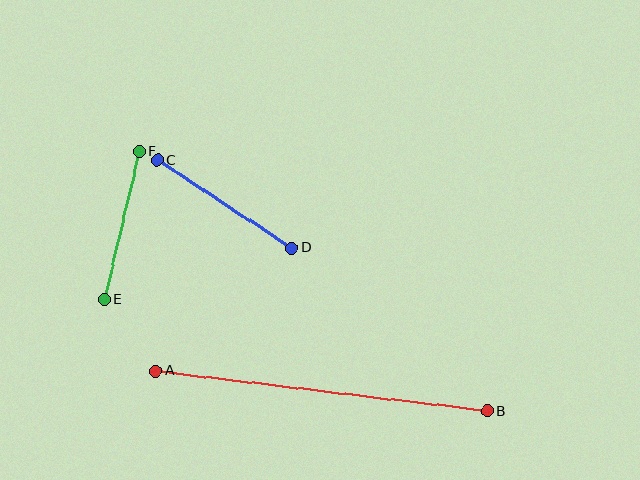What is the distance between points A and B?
The distance is approximately 334 pixels.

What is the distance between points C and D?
The distance is approximately 160 pixels.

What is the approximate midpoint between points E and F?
The midpoint is at approximately (122, 225) pixels.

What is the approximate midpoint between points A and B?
The midpoint is at approximately (321, 391) pixels.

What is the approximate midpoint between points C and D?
The midpoint is at approximately (225, 204) pixels.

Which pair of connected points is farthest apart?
Points A and B are farthest apart.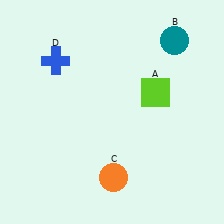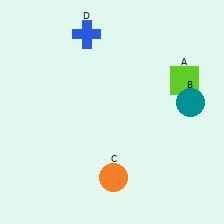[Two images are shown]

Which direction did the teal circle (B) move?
The teal circle (B) moved down.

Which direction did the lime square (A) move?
The lime square (A) moved right.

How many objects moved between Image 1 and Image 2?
3 objects moved between the two images.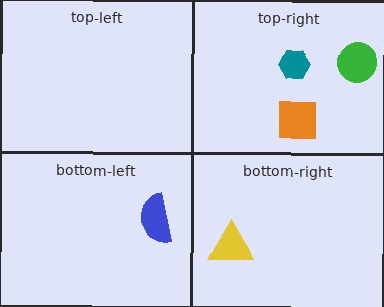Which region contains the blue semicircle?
The bottom-left region.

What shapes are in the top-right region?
The teal hexagon, the green circle, the orange square.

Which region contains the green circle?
The top-right region.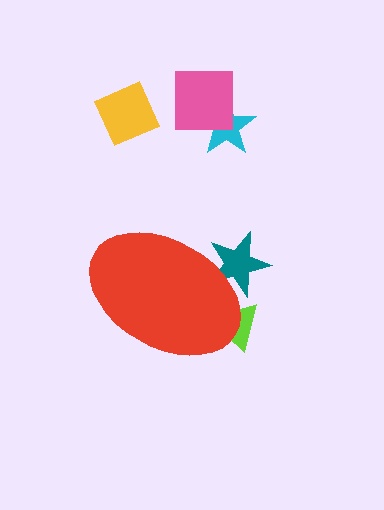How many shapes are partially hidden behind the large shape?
2 shapes are partially hidden.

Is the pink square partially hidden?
No, the pink square is fully visible.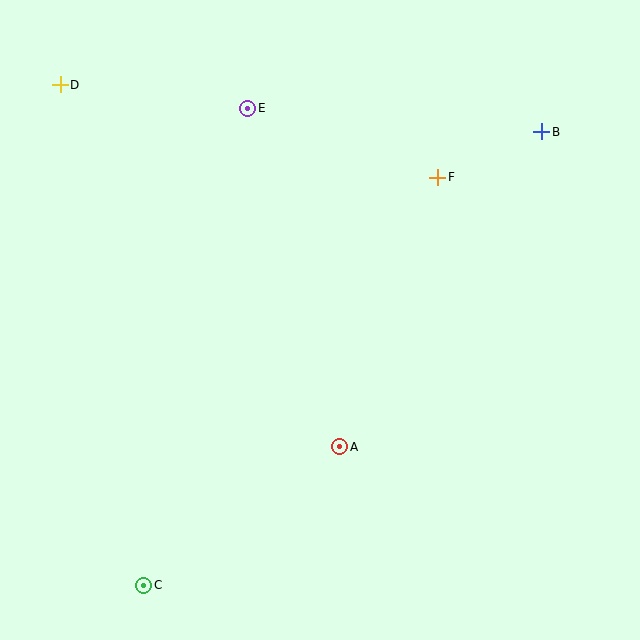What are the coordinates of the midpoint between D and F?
The midpoint between D and F is at (249, 131).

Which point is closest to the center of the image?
Point A at (340, 447) is closest to the center.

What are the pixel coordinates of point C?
Point C is at (144, 585).